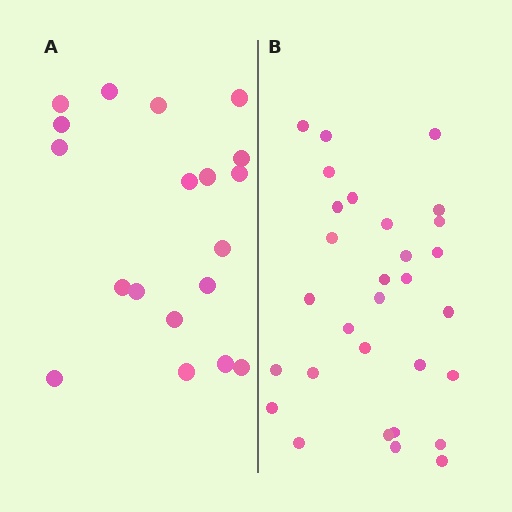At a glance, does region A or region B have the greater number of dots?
Region B (the right region) has more dots.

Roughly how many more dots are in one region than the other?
Region B has roughly 12 or so more dots than region A.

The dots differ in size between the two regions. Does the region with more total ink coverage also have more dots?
No. Region A has more total ink coverage because its dots are larger, but region B actually contains more individual dots. Total area can be misleading — the number of items is what matters here.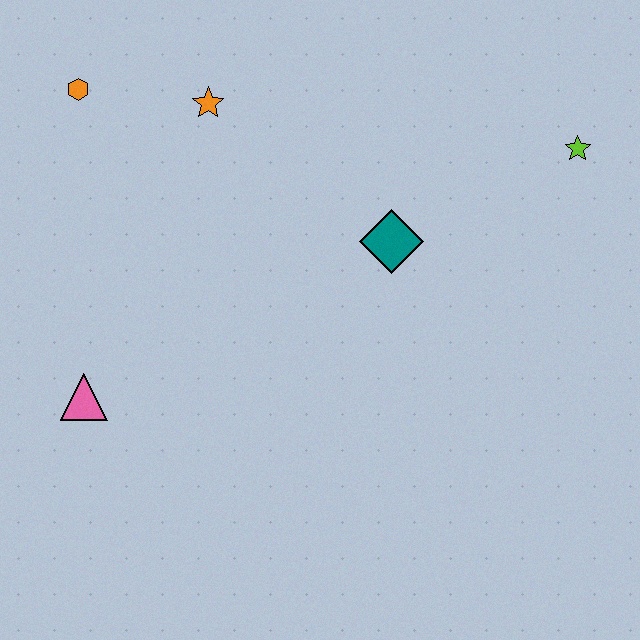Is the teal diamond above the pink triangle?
Yes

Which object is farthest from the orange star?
The lime star is farthest from the orange star.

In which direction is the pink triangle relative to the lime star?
The pink triangle is to the left of the lime star.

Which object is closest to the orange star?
The orange hexagon is closest to the orange star.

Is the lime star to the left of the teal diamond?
No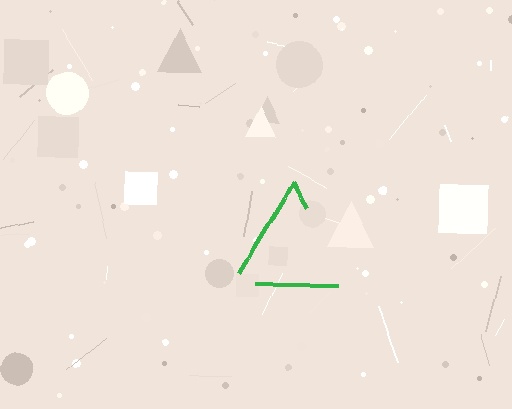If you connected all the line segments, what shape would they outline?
They would outline a triangle.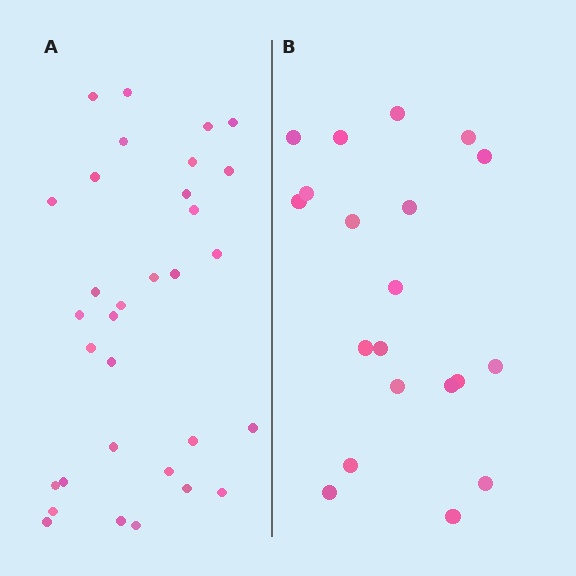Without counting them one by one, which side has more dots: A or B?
Region A (the left region) has more dots.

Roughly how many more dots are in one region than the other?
Region A has roughly 12 or so more dots than region B.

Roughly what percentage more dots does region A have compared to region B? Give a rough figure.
About 60% more.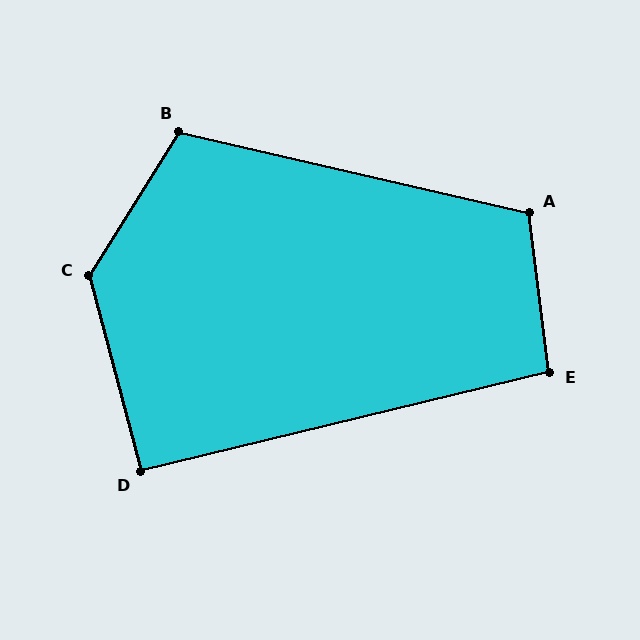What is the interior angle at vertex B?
Approximately 109 degrees (obtuse).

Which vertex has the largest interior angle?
C, at approximately 133 degrees.